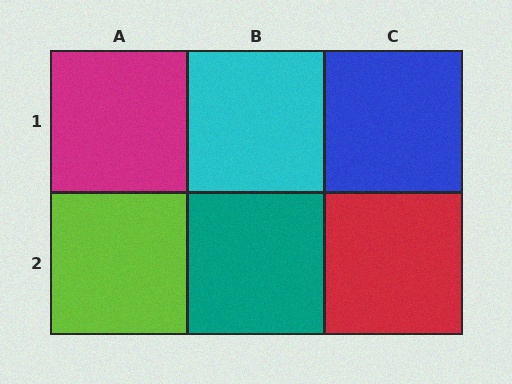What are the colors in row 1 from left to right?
Magenta, cyan, blue.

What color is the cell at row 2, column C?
Red.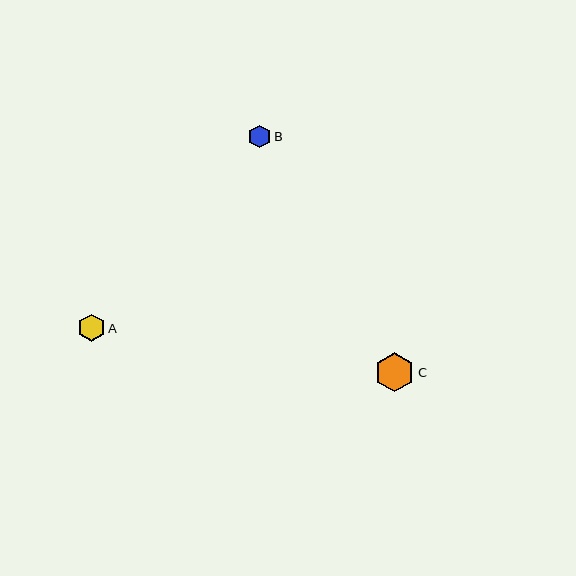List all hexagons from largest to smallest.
From largest to smallest: C, A, B.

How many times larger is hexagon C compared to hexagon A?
Hexagon C is approximately 1.4 times the size of hexagon A.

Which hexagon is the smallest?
Hexagon B is the smallest with a size of approximately 23 pixels.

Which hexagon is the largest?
Hexagon C is the largest with a size of approximately 39 pixels.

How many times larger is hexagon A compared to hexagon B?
Hexagon A is approximately 1.2 times the size of hexagon B.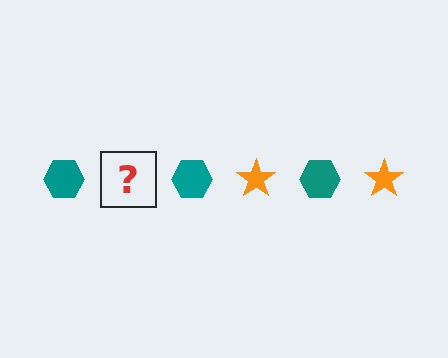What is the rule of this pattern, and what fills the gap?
The rule is that the pattern alternates between teal hexagon and orange star. The gap should be filled with an orange star.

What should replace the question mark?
The question mark should be replaced with an orange star.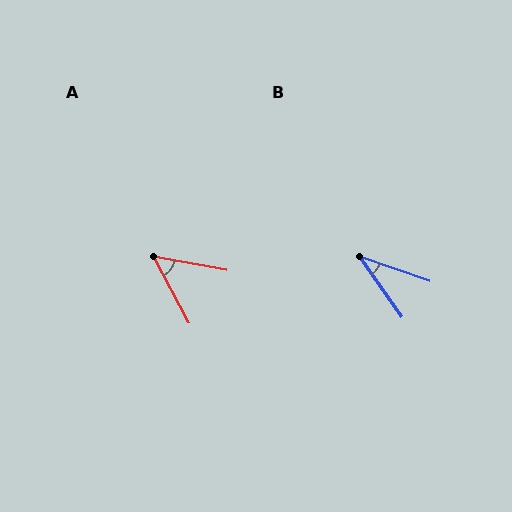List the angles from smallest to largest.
B (36°), A (51°).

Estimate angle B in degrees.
Approximately 36 degrees.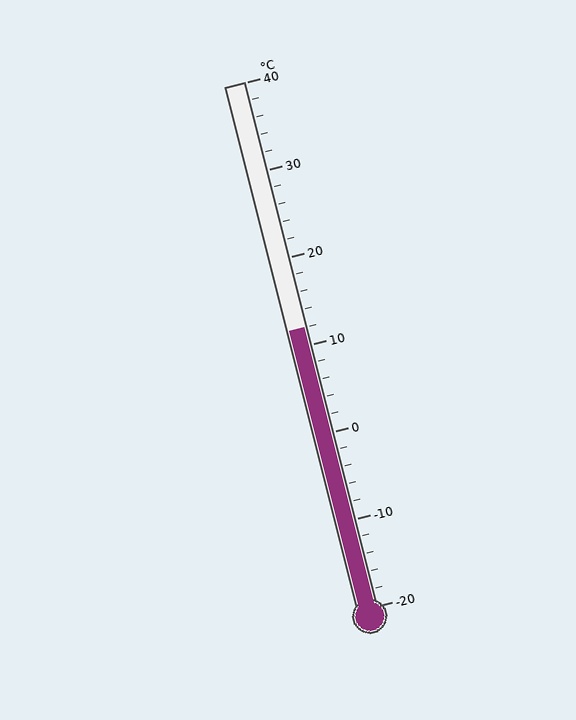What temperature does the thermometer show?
The thermometer shows approximately 12°C.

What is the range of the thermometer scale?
The thermometer scale ranges from -20°C to 40°C.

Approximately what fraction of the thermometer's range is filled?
The thermometer is filled to approximately 55% of its range.